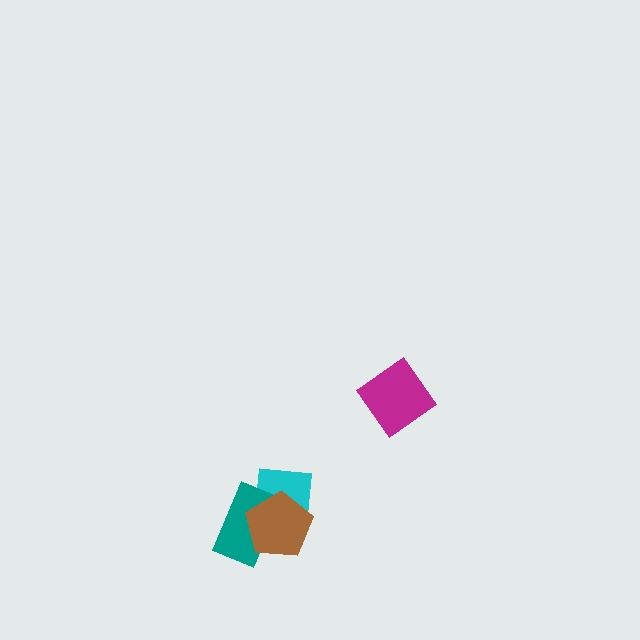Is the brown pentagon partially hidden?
No, no other shape covers it.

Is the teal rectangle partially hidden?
Yes, it is partially covered by another shape.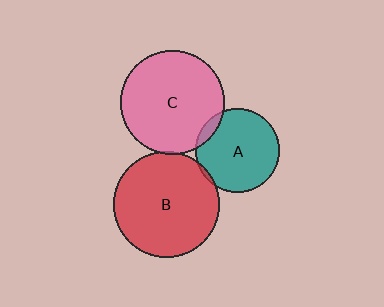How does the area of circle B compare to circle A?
Approximately 1.6 times.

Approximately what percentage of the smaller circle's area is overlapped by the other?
Approximately 5%.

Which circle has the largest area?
Circle B (red).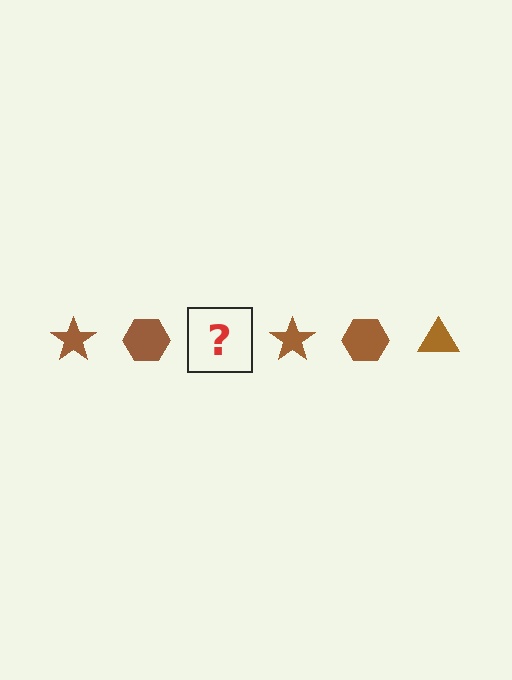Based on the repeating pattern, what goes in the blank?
The blank should be a brown triangle.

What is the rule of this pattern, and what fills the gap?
The rule is that the pattern cycles through star, hexagon, triangle shapes in brown. The gap should be filled with a brown triangle.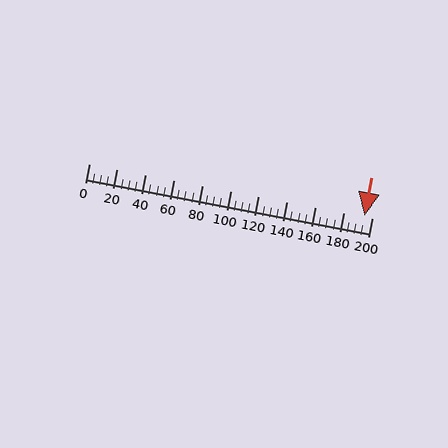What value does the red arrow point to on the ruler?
The red arrow points to approximately 195.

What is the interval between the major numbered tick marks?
The major tick marks are spaced 20 units apart.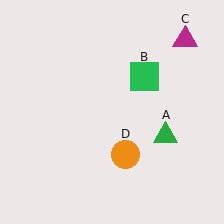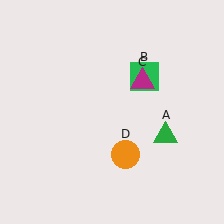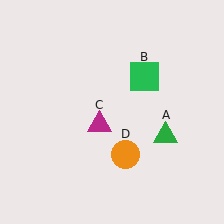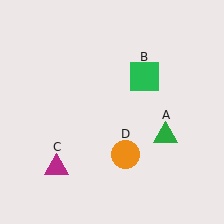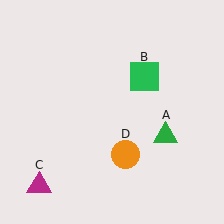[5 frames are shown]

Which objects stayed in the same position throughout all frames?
Green triangle (object A) and green square (object B) and orange circle (object D) remained stationary.